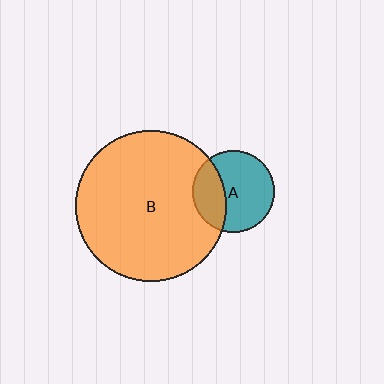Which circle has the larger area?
Circle B (orange).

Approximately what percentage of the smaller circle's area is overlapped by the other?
Approximately 30%.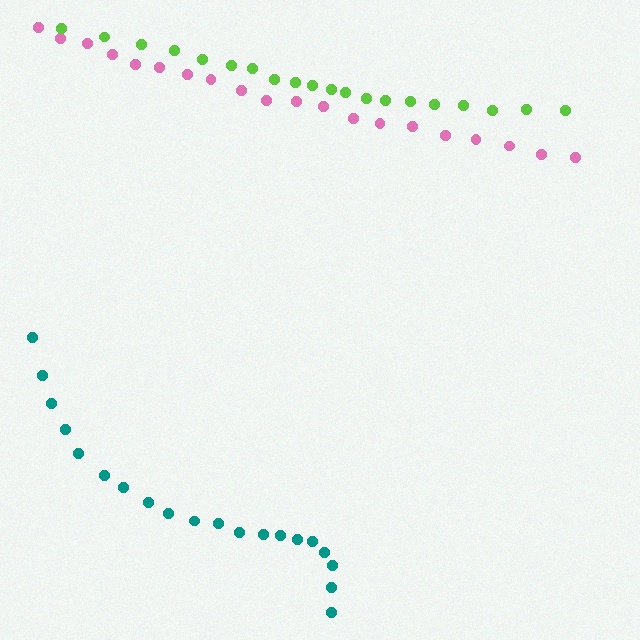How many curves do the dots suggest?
There are 3 distinct paths.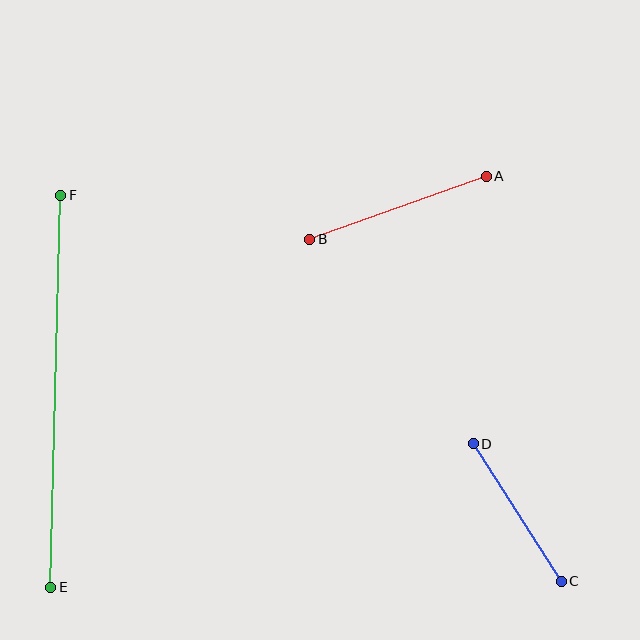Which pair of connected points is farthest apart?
Points E and F are farthest apart.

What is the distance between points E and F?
The distance is approximately 392 pixels.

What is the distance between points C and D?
The distance is approximately 163 pixels.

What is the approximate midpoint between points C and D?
The midpoint is at approximately (517, 513) pixels.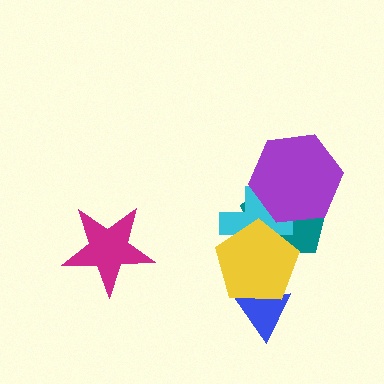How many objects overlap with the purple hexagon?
2 objects overlap with the purple hexagon.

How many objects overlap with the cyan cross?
3 objects overlap with the cyan cross.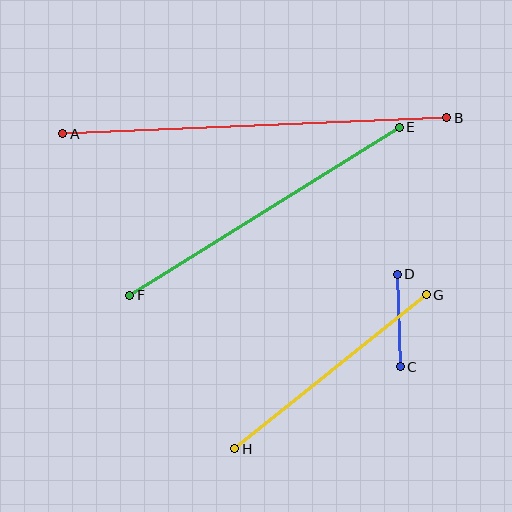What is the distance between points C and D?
The distance is approximately 92 pixels.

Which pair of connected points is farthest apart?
Points A and B are farthest apart.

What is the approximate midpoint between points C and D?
The midpoint is at approximately (399, 320) pixels.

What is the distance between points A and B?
The distance is approximately 385 pixels.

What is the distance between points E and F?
The distance is approximately 318 pixels.